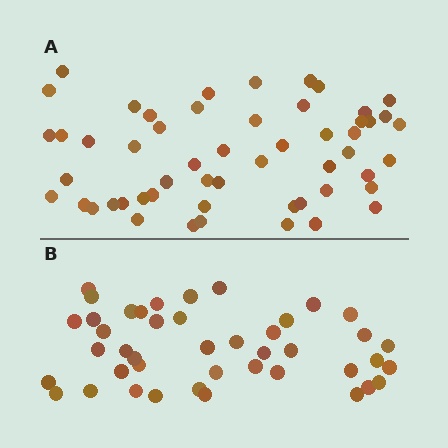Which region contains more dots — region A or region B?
Region A (the top region) has more dots.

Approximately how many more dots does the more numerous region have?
Region A has roughly 12 or so more dots than region B.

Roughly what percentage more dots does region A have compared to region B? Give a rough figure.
About 25% more.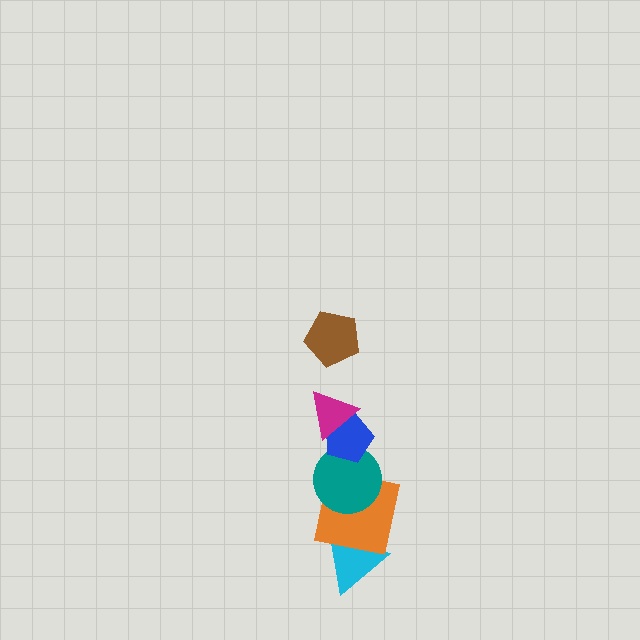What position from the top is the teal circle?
The teal circle is 4th from the top.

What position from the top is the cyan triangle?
The cyan triangle is 6th from the top.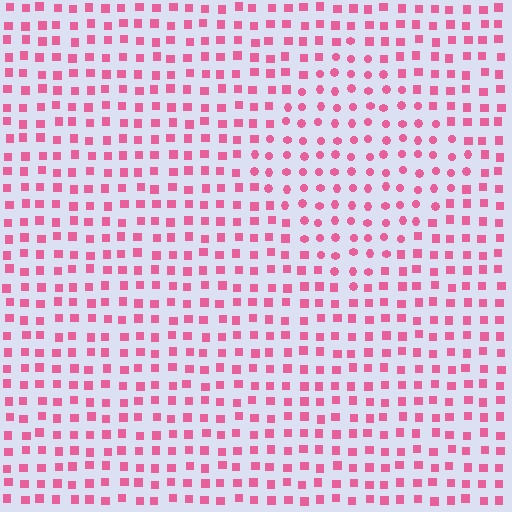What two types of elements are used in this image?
The image uses circles inside the diamond region and squares outside it.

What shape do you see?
I see a diamond.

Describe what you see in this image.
The image is filled with small pink elements arranged in a uniform grid. A diamond-shaped region contains circles, while the surrounding area contains squares. The boundary is defined purely by the change in element shape.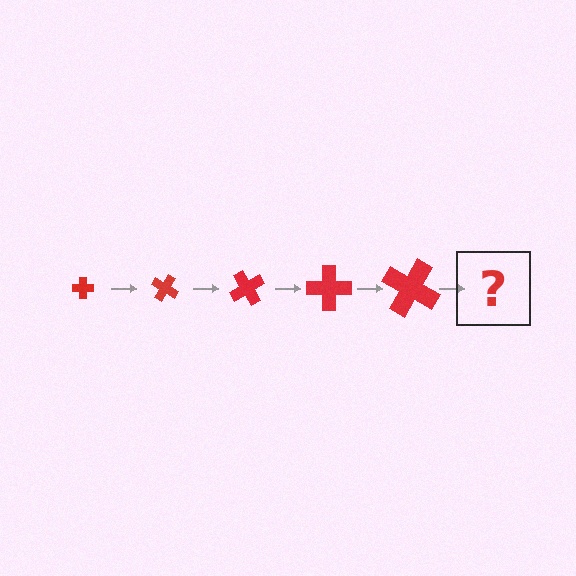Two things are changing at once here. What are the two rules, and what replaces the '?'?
The two rules are that the cross grows larger each step and it rotates 30 degrees each step. The '?' should be a cross, larger than the previous one and rotated 150 degrees from the start.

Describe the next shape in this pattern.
It should be a cross, larger than the previous one and rotated 150 degrees from the start.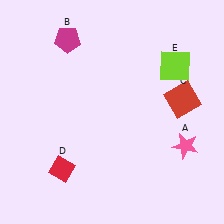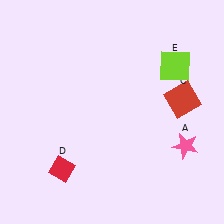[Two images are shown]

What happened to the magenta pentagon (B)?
The magenta pentagon (B) was removed in Image 2. It was in the top-left area of Image 1.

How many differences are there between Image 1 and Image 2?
There is 1 difference between the two images.